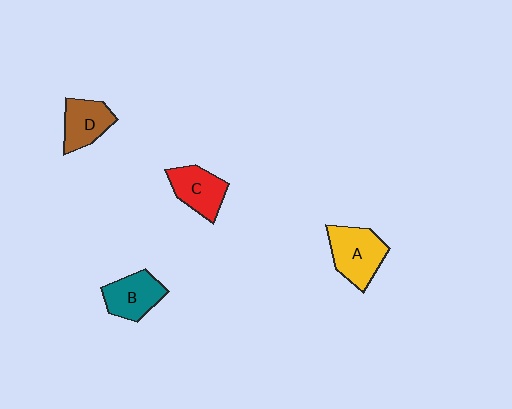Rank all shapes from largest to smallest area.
From largest to smallest: A (yellow), B (teal), C (red), D (brown).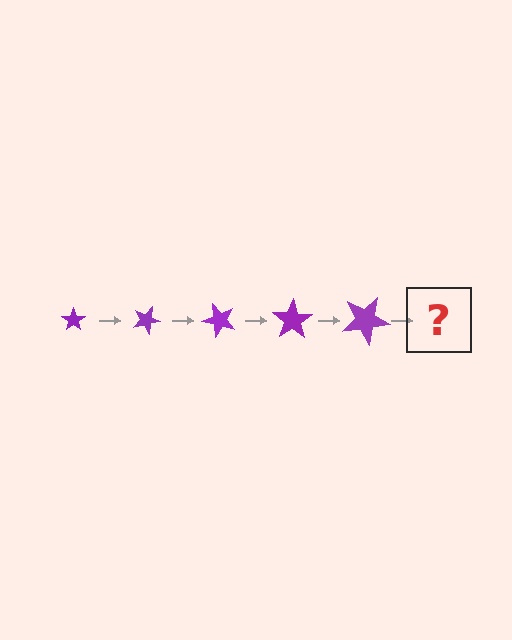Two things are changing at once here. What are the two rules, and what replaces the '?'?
The two rules are that the star grows larger each step and it rotates 25 degrees each step. The '?' should be a star, larger than the previous one and rotated 125 degrees from the start.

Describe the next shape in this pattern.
It should be a star, larger than the previous one and rotated 125 degrees from the start.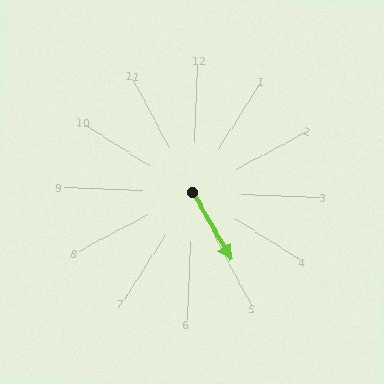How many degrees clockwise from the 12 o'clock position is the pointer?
Approximately 148 degrees.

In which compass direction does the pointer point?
Southeast.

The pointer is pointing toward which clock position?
Roughly 5 o'clock.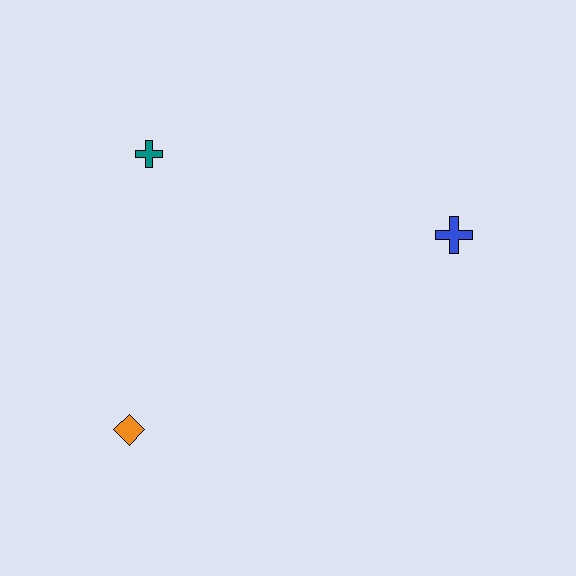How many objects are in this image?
There are 3 objects.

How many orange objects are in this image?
There is 1 orange object.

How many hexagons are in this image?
There are no hexagons.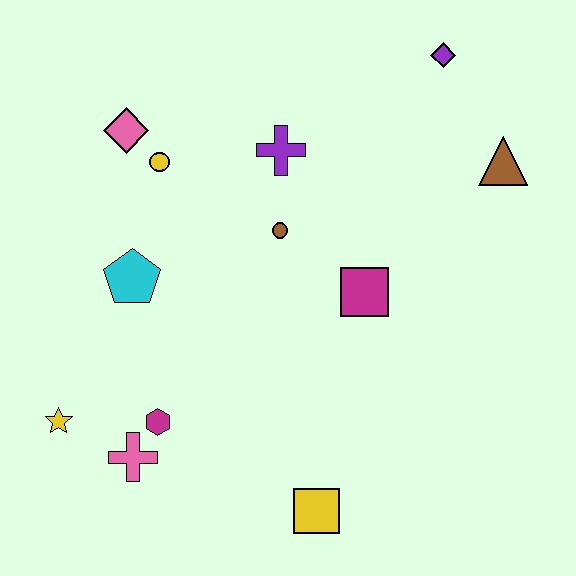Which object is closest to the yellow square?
The magenta hexagon is closest to the yellow square.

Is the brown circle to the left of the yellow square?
Yes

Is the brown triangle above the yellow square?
Yes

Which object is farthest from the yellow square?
The purple diamond is farthest from the yellow square.